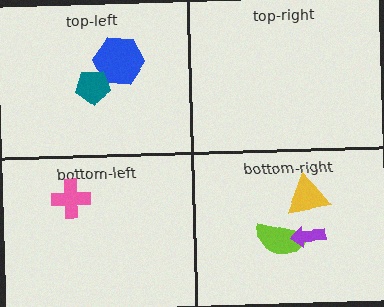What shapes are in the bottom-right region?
The lime semicircle, the yellow triangle, the purple arrow.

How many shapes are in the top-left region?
2.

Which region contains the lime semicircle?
The bottom-right region.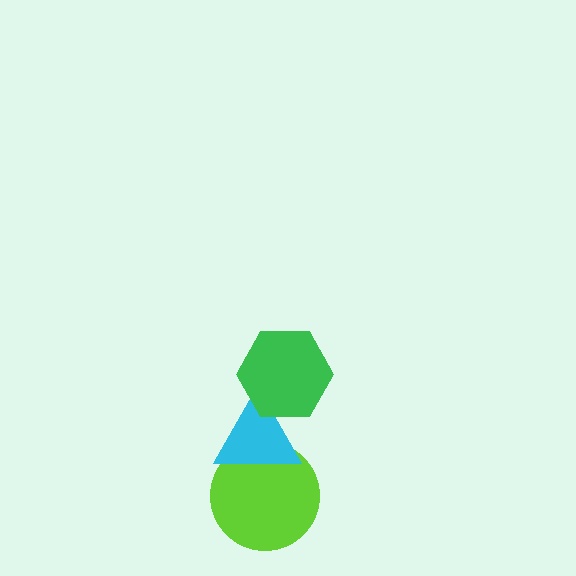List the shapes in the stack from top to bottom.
From top to bottom: the green hexagon, the cyan triangle, the lime circle.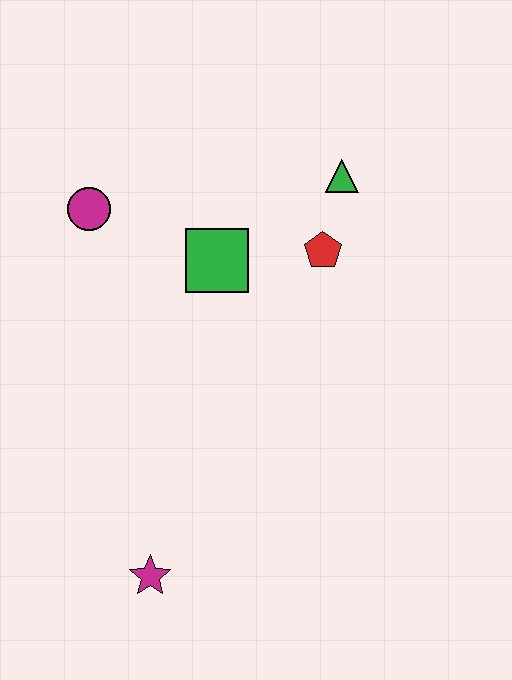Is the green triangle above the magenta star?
Yes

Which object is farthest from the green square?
The magenta star is farthest from the green square.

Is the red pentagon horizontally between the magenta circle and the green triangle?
Yes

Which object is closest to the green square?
The red pentagon is closest to the green square.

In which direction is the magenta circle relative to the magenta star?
The magenta circle is above the magenta star.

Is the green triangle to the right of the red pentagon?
Yes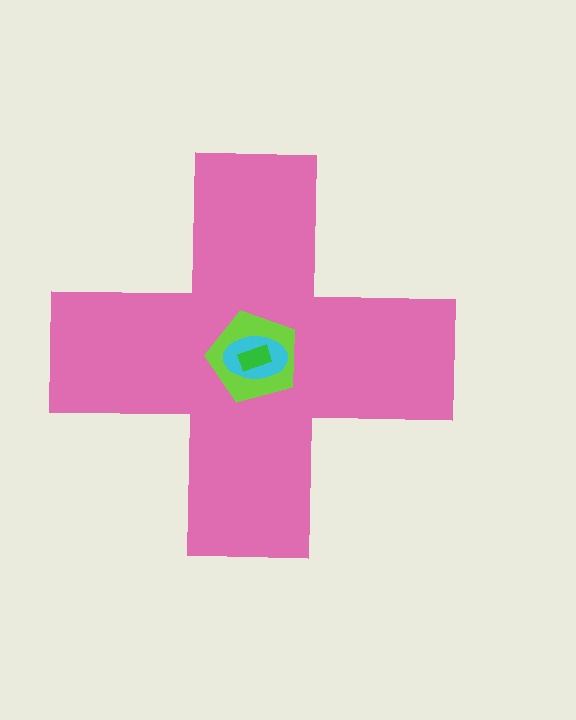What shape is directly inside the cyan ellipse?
The green rectangle.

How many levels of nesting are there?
4.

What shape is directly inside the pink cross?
The lime pentagon.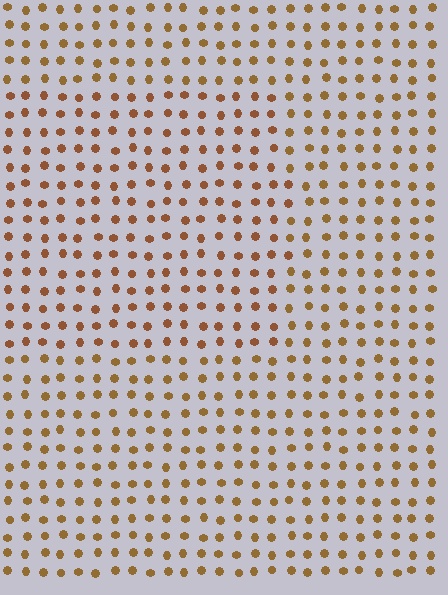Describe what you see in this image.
The image is filled with small brown elements in a uniform arrangement. A rectangle-shaped region is visible where the elements are tinted to a slightly different hue, forming a subtle color boundary.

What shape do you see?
I see a rectangle.